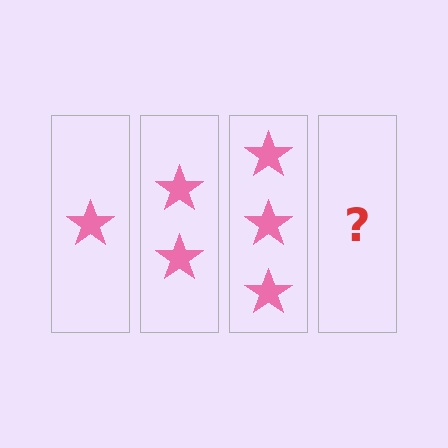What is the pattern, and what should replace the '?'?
The pattern is that each step adds one more star. The '?' should be 4 stars.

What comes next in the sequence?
The next element should be 4 stars.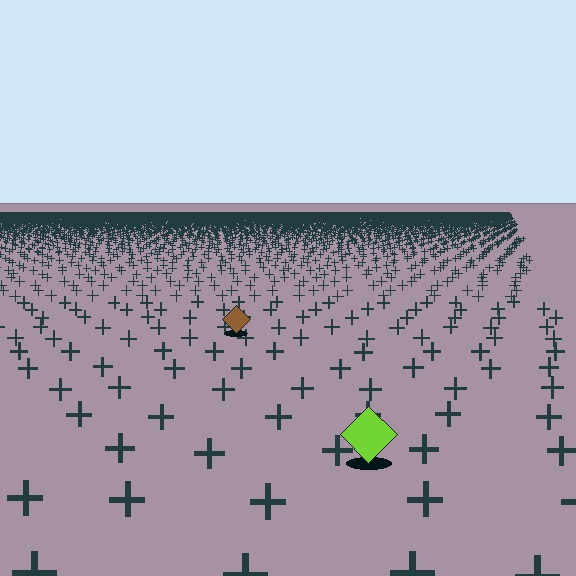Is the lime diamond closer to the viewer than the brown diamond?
Yes. The lime diamond is closer — you can tell from the texture gradient: the ground texture is coarser near it.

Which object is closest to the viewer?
The lime diamond is closest. The texture marks near it are larger and more spread out.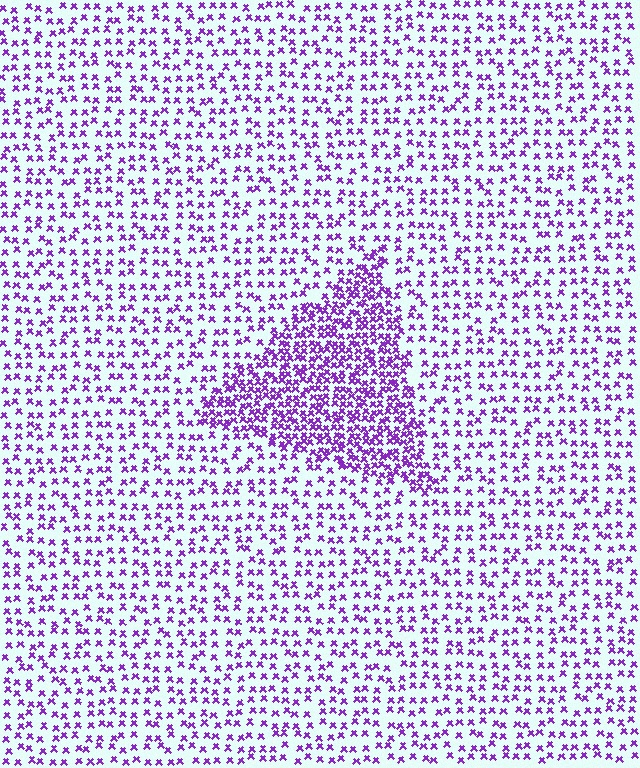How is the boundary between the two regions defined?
The boundary is defined by a change in element density (approximately 2.3x ratio). All elements are the same color, size, and shape.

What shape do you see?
I see a triangle.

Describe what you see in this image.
The image contains small purple elements arranged at two different densities. A triangle-shaped region is visible where the elements are more densely packed than the surrounding area.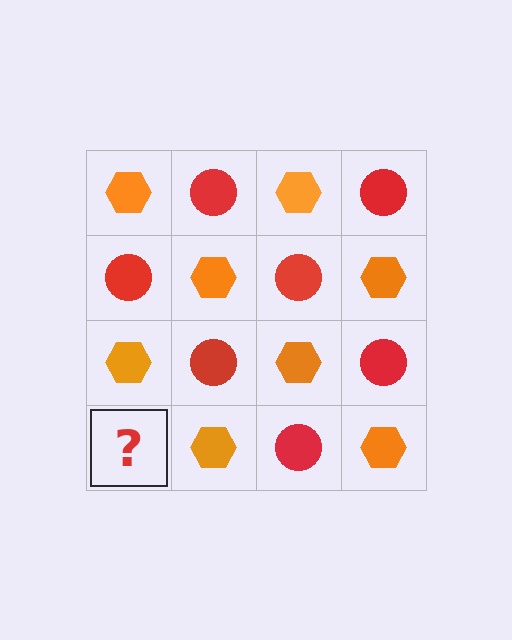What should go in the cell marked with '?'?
The missing cell should contain a red circle.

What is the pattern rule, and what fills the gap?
The rule is that it alternates orange hexagon and red circle in a checkerboard pattern. The gap should be filled with a red circle.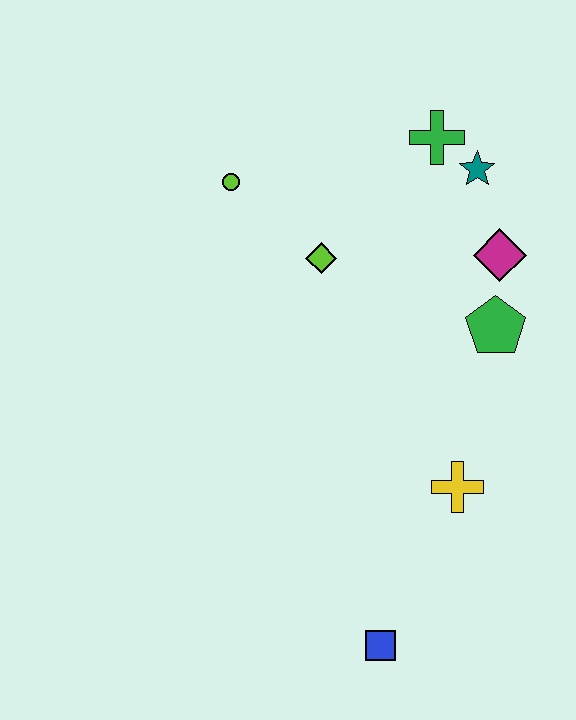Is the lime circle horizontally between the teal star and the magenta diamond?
No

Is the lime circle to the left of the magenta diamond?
Yes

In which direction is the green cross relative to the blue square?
The green cross is above the blue square.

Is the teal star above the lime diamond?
Yes